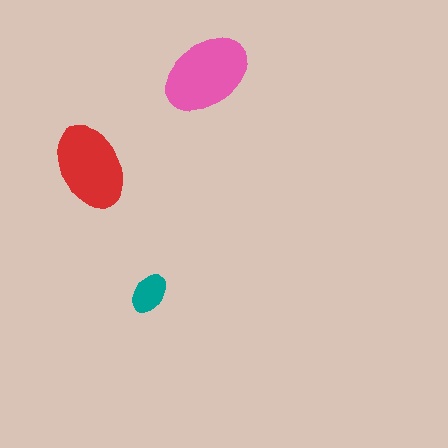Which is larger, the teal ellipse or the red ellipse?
The red one.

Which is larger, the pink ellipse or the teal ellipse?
The pink one.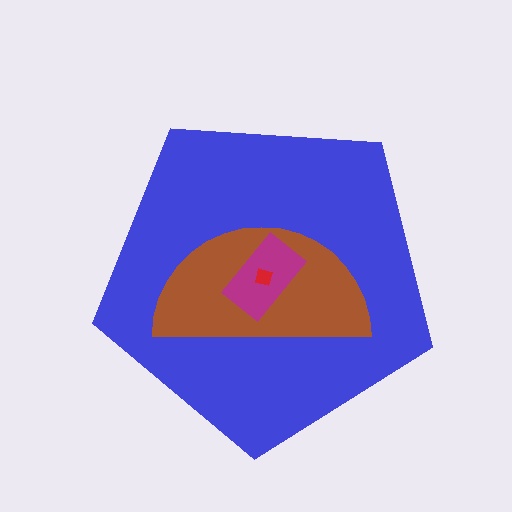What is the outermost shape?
The blue pentagon.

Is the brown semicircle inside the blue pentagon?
Yes.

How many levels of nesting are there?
4.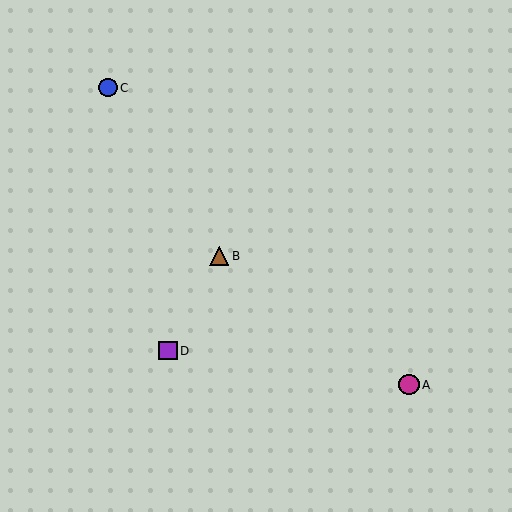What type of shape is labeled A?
Shape A is a magenta circle.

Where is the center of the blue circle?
The center of the blue circle is at (108, 88).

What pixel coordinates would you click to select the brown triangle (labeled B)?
Click at (219, 256) to select the brown triangle B.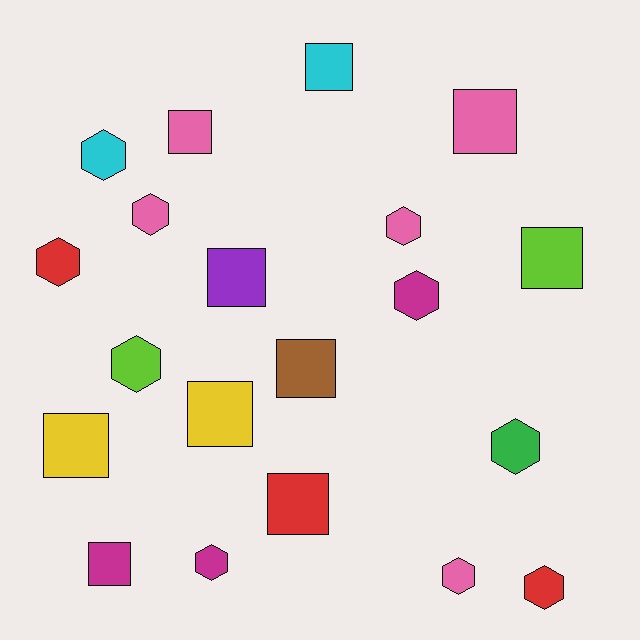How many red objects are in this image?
There are 3 red objects.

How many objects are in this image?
There are 20 objects.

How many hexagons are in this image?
There are 10 hexagons.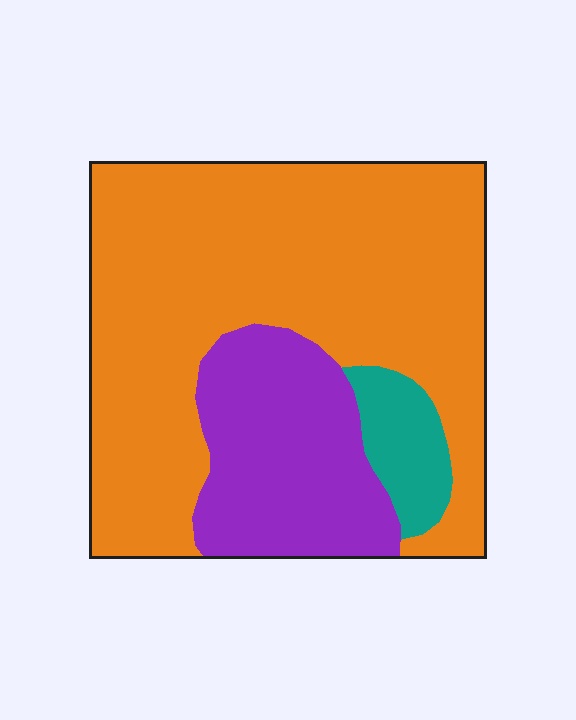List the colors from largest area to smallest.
From largest to smallest: orange, purple, teal.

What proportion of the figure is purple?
Purple takes up less than a quarter of the figure.